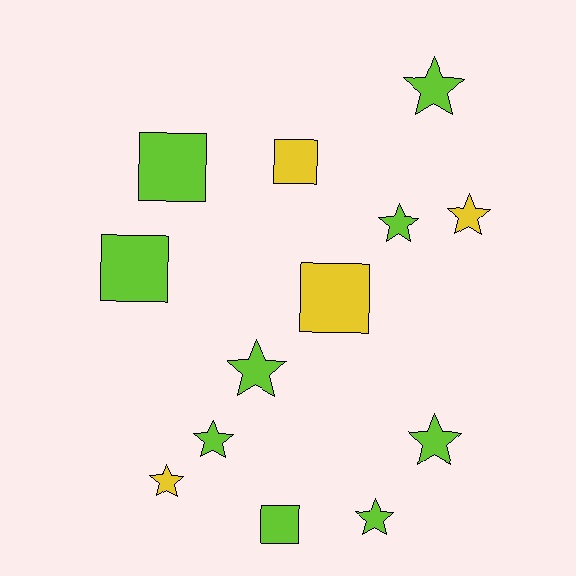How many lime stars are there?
There are 6 lime stars.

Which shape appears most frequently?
Star, with 8 objects.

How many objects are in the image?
There are 13 objects.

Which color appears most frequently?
Lime, with 9 objects.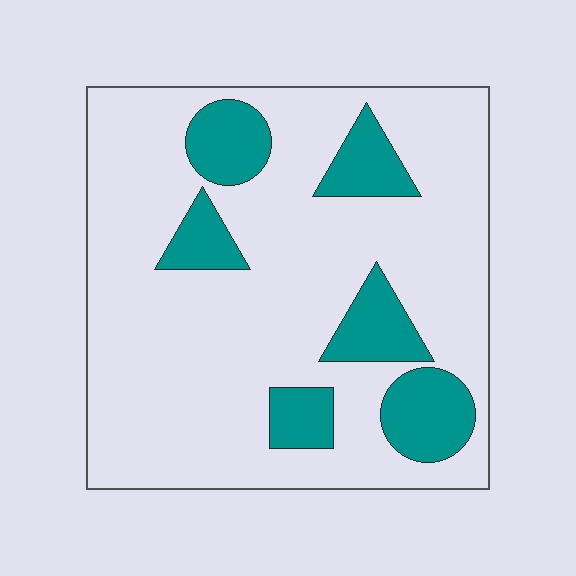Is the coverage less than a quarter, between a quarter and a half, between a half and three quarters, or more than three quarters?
Less than a quarter.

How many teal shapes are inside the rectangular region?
6.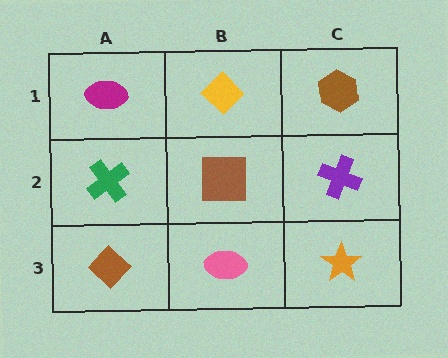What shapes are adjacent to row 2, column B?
A yellow diamond (row 1, column B), a pink ellipse (row 3, column B), a green cross (row 2, column A), a purple cross (row 2, column C).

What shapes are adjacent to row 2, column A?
A magenta ellipse (row 1, column A), a brown diamond (row 3, column A), a brown square (row 2, column B).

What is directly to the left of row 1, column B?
A magenta ellipse.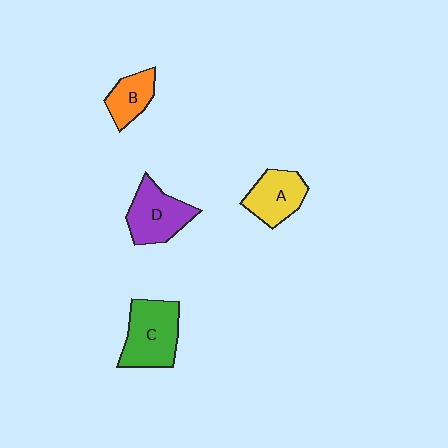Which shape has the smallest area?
Shape B (orange).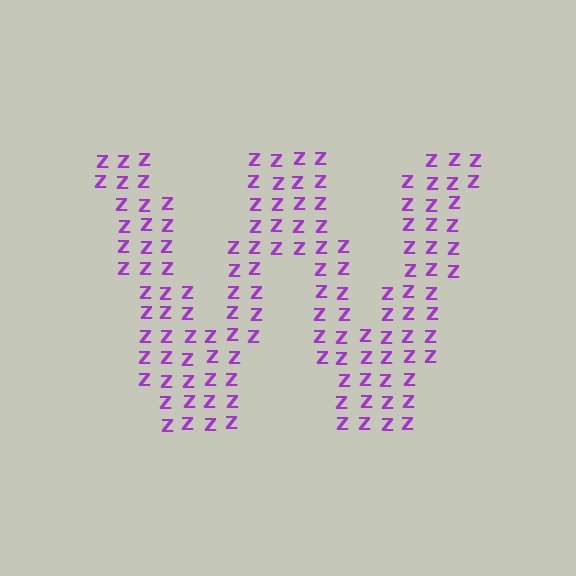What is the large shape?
The large shape is the letter W.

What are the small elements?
The small elements are letter Z's.